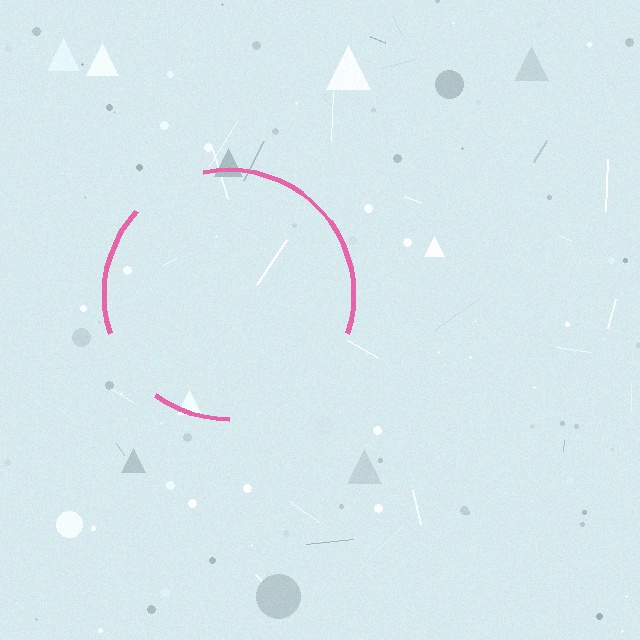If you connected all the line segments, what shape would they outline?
They would outline a circle.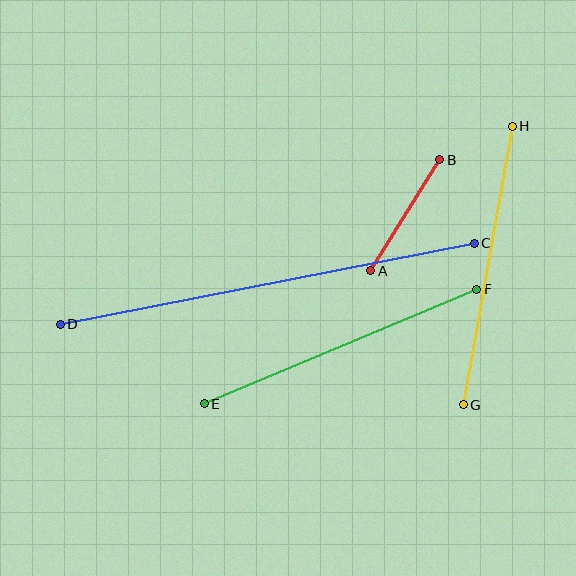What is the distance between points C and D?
The distance is approximately 422 pixels.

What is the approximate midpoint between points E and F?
The midpoint is at approximately (340, 346) pixels.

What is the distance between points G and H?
The distance is approximately 283 pixels.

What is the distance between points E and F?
The distance is approximately 296 pixels.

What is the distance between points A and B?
The distance is approximately 131 pixels.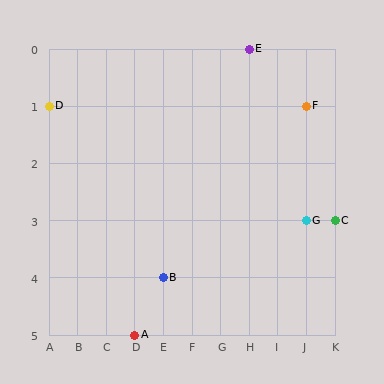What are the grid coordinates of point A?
Point A is at grid coordinates (D, 5).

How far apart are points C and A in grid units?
Points C and A are 7 columns and 2 rows apart (about 7.3 grid units diagonally).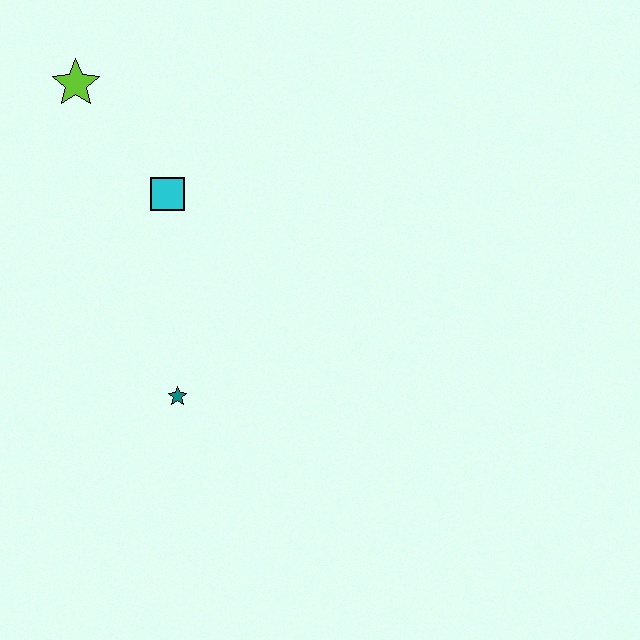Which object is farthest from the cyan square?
The teal star is farthest from the cyan square.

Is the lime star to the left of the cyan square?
Yes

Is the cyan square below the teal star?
No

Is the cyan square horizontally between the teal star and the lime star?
Yes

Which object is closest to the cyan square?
The lime star is closest to the cyan square.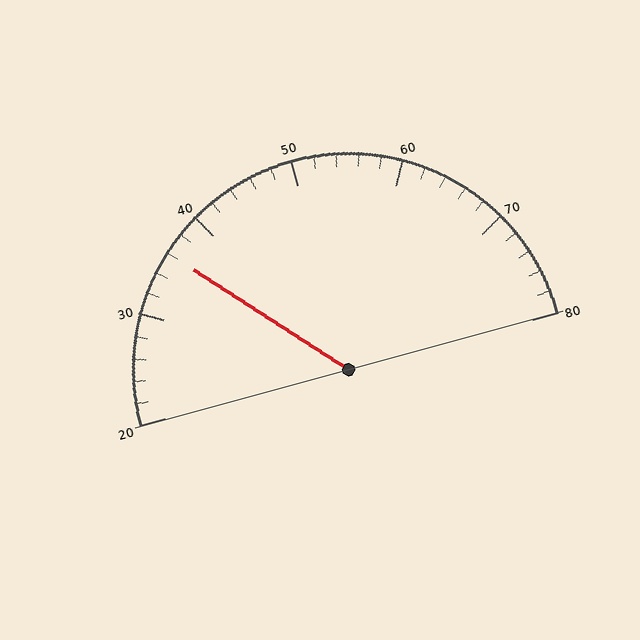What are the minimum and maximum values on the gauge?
The gauge ranges from 20 to 80.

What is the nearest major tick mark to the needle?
The nearest major tick mark is 40.